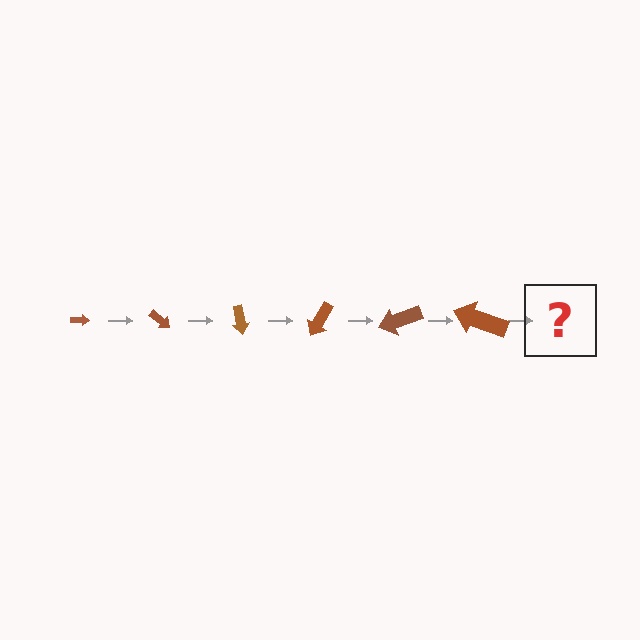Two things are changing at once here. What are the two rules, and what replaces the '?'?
The two rules are that the arrow grows larger each step and it rotates 40 degrees each step. The '?' should be an arrow, larger than the previous one and rotated 240 degrees from the start.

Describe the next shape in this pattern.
It should be an arrow, larger than the previous one and rotated 240 degrees from the start.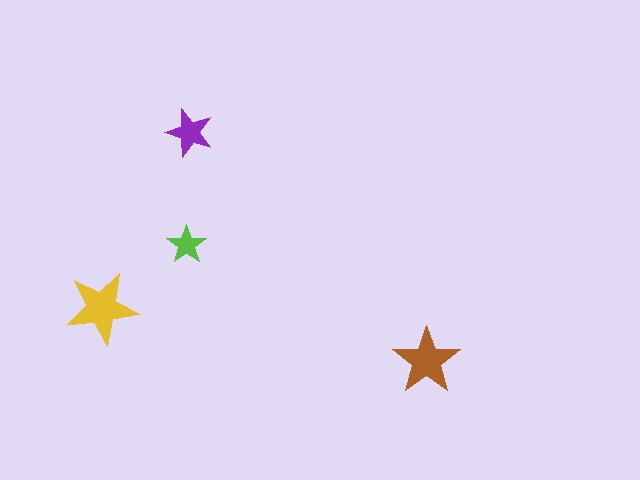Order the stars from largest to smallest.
the yellow one, the brown one, the purple one, the lime one.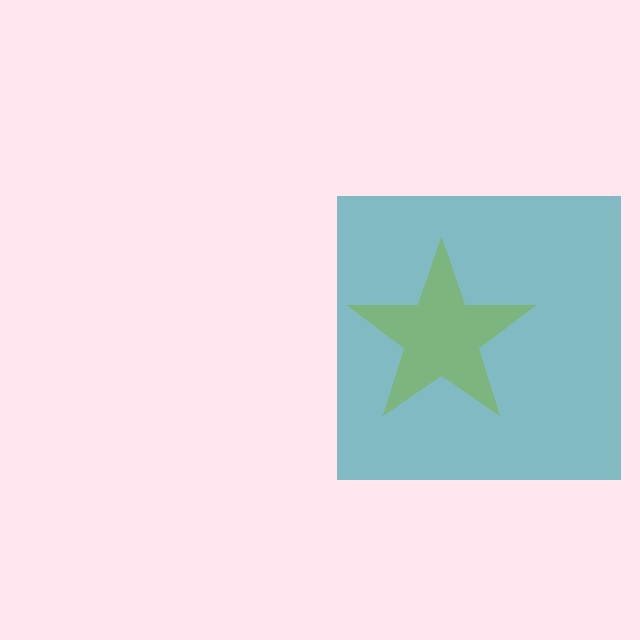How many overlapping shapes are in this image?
There are 2 overlapping shapes in the image.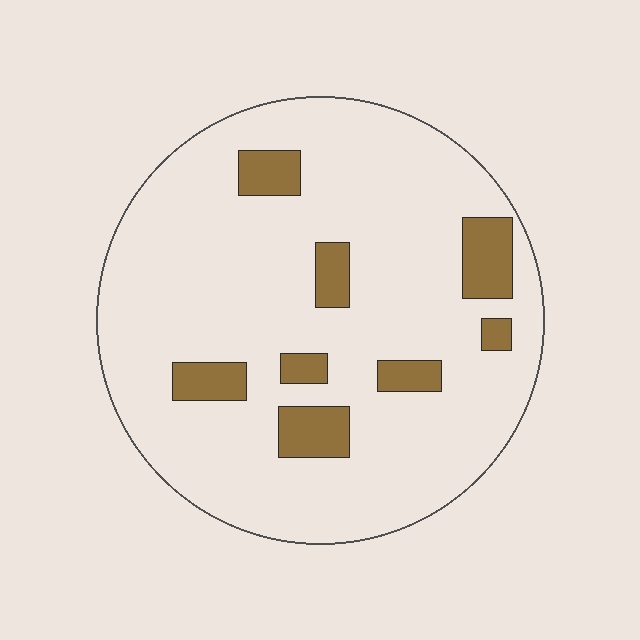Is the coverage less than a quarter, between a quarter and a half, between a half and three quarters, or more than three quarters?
Less than a quarter.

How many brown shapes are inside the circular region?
8.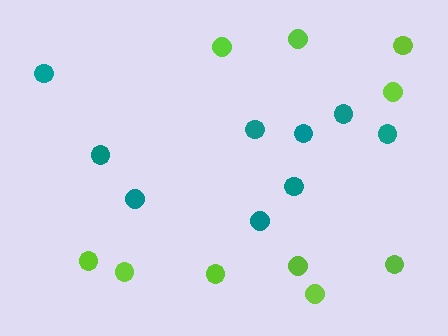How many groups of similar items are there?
There are 2 groups: one group of lime circles (10) and one group of teal circles (9).